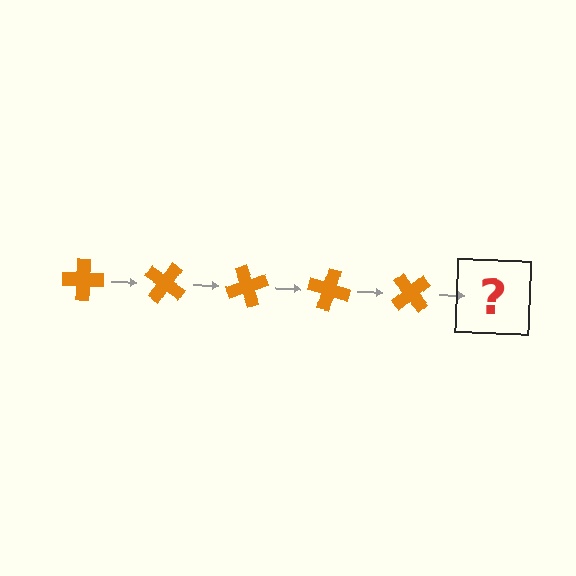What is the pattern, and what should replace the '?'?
The pattern is that the cross rotates 35 degrees each step. The '?' should be an orange cross rotated 175 degrees.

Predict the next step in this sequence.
The next step is an orange cross rotated 175 degrees.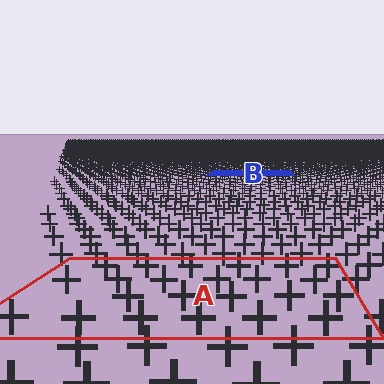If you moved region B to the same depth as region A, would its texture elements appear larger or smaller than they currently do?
They would appear larger. At a closer depth, the same texture elements are projected at a bigger on-screen size.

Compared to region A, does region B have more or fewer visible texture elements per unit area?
Region B has more texture elements per unit area — they are packed more densely because it is farther away.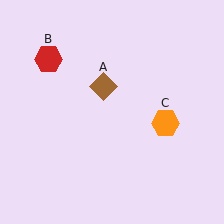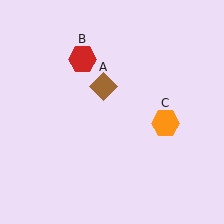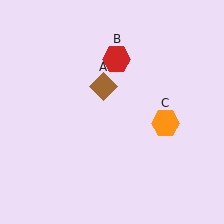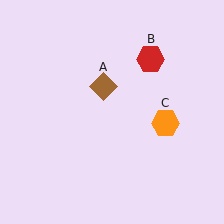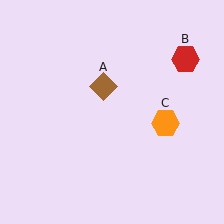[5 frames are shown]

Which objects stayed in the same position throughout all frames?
Brown diamond (object A) and orange hexagon (object C) remained stationary.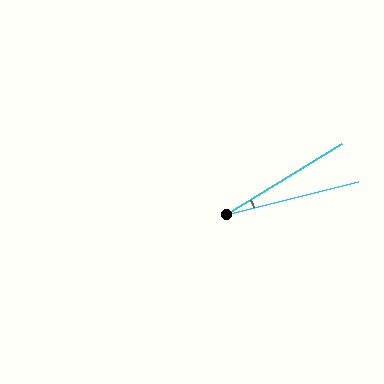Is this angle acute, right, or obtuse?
It is acute.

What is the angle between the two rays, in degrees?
Approximately 17 degrees.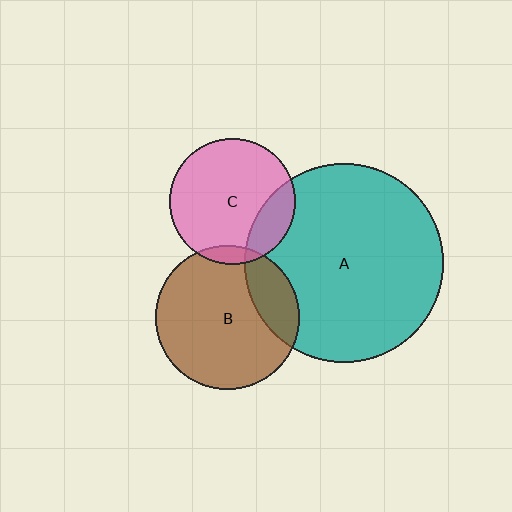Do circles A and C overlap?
Yes.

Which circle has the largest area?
Circle A (teal).